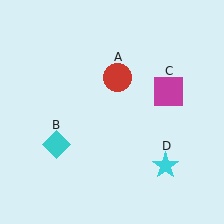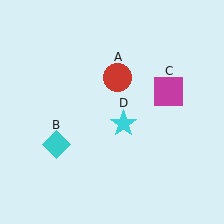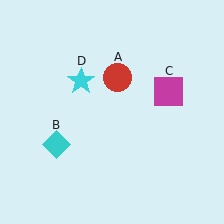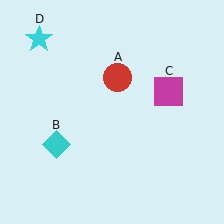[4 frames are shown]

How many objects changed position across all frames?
1 object changed position: cyan star (object D).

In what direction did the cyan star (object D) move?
The cyan star (object D) moved up and to the left.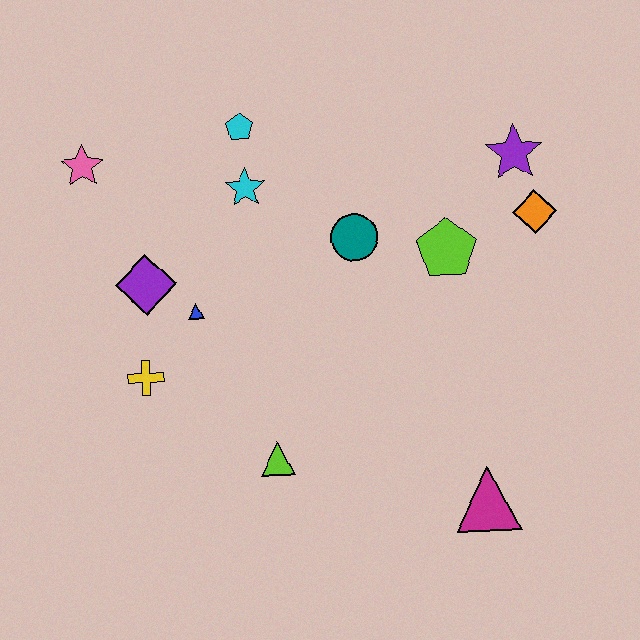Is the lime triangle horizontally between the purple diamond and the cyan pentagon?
No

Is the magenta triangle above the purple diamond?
No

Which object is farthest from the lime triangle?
The purple star is farthest from the lime triangle.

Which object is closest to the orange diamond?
The purple star is closest to the orange diamond.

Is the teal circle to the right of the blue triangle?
Yes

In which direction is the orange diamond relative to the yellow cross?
The orange diamond is to the right of the yellow cross.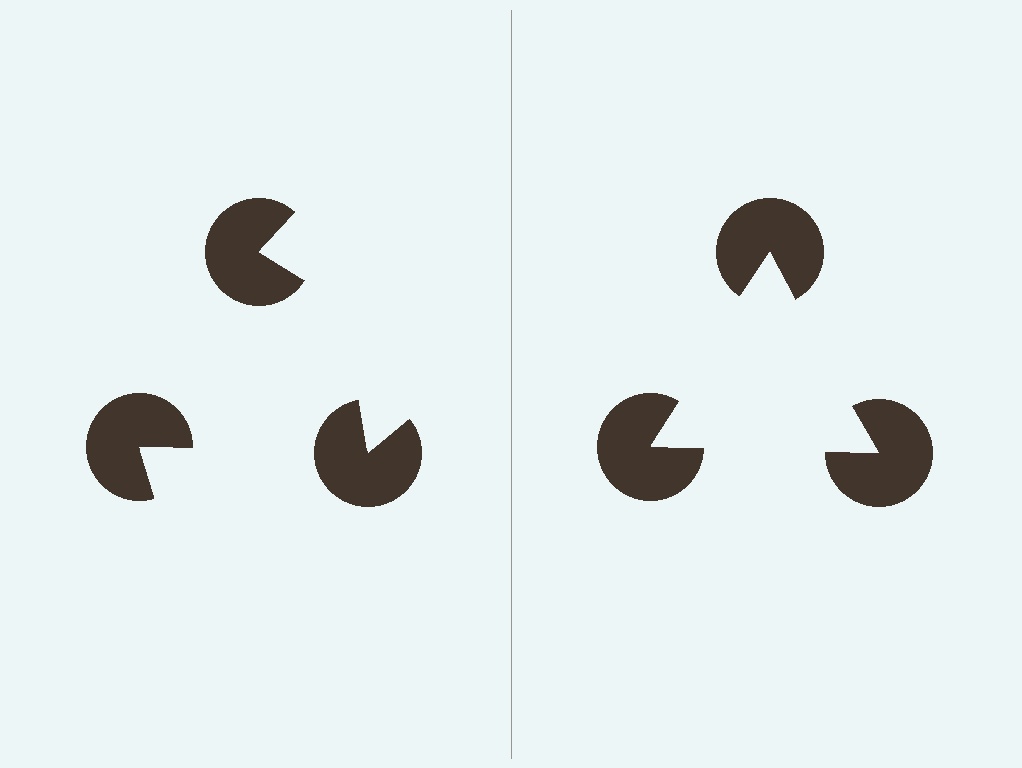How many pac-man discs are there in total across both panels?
6 — 3 on each side.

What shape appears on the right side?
An illusory triangle.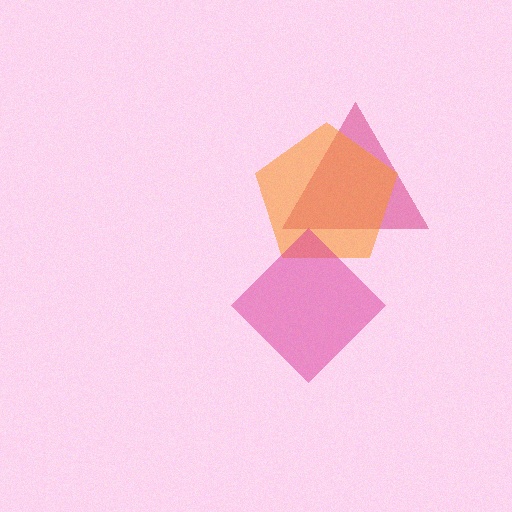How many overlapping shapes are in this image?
There are 3 overlapping shapes in the image.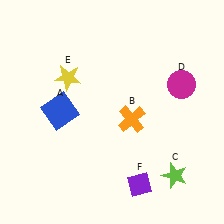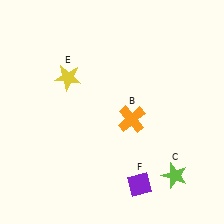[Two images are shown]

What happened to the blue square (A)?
The blue square (A) was removed in Image 2. It was in the top-left area of Image 1.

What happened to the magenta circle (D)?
The magenta circle (D) was removed in Image 2. It was in the top-right area of Image 1.